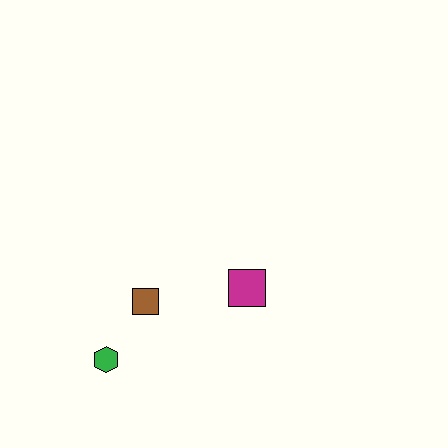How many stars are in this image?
There are no stars.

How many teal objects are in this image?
There are no teal objects.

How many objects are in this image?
There are 3 objects.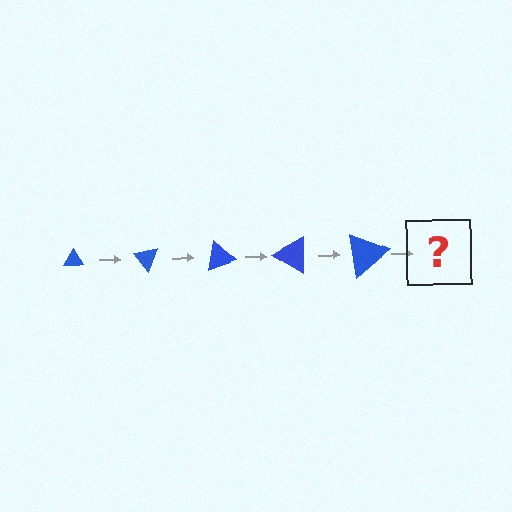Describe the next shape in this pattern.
It should be a triangle, larger than the previous one and rotated 250 degrees from the start.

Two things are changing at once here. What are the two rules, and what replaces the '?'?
The two rules are that the triangle grows larger each step and it rotates 50 degrees each step. The '?' should be a triangle, larger than the previous one and rotated 250 degrees from the start.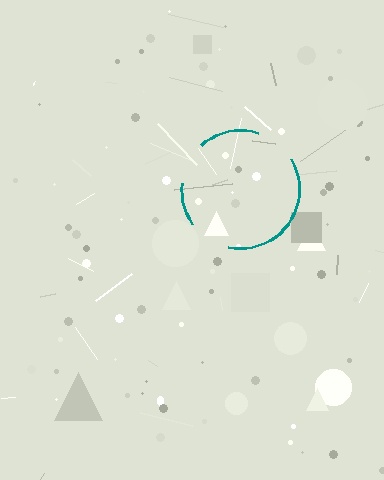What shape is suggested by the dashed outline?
The dashed outline suggests a circle.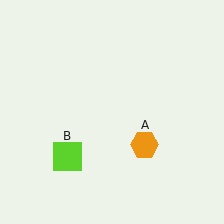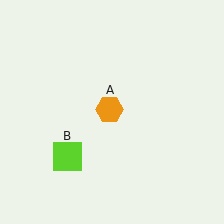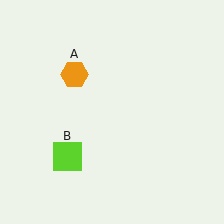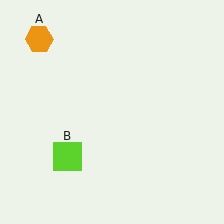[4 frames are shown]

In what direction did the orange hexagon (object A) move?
The orange hexagon (object A) moved up and to the left.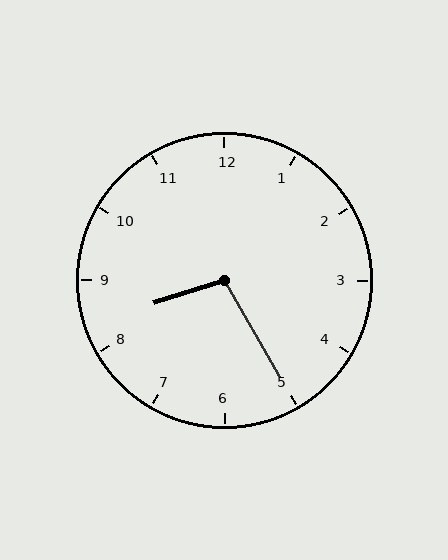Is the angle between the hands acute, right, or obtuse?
It is obtuse.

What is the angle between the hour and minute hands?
Approximately 102 degrees.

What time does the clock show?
8:25.